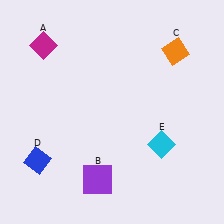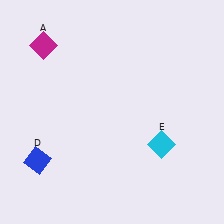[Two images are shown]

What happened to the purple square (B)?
The purple square (B) was removed in Image 2. It was in the bottom-left area of Image 1.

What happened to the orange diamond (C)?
The orange diamond (C) was removed in Image 2. It was in the top-right area of Image 1.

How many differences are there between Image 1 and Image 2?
There are 2 differences between the two images.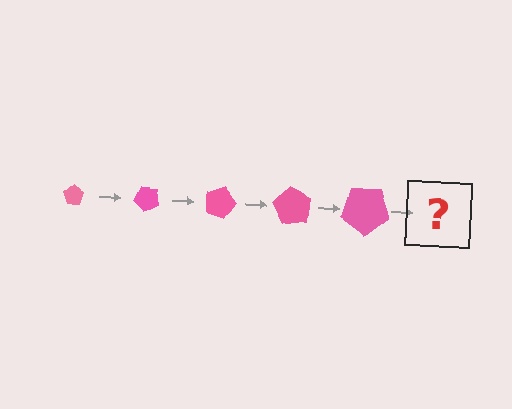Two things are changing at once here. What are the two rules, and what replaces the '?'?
The two rules are that the pentagon grows larger each step and it rotates 45 degrees each step. The '?' should be a pentagon, larger than the previous one and rotated 225 degrees from the start.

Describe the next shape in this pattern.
It should be a pentagon, larger than the previous one and rotated 225 degrees from the start.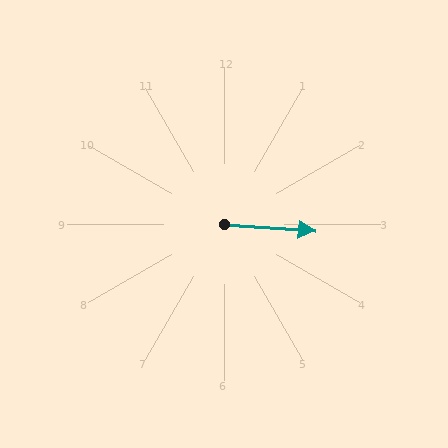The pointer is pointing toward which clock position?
Roughly 3 o'clock.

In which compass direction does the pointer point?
East.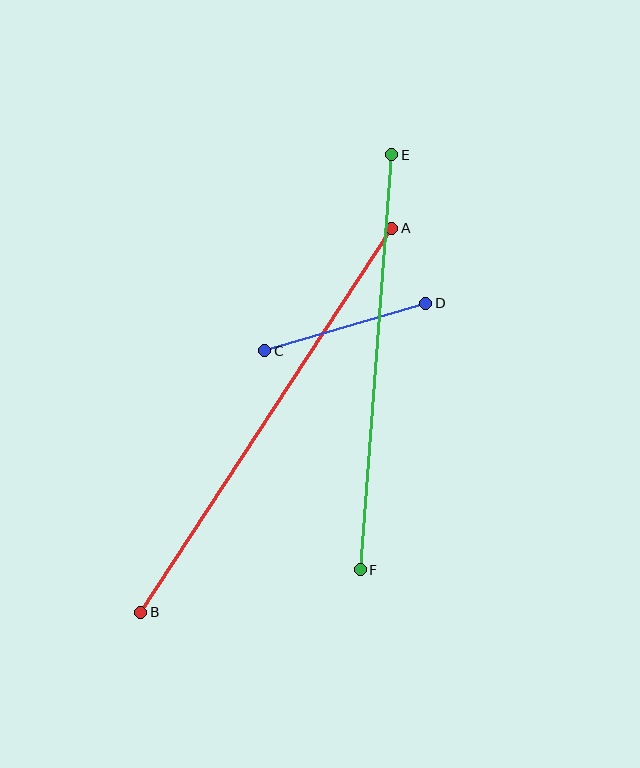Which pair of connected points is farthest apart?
Points A and B are farthest apart.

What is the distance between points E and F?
The distance is approximately 416 pixels.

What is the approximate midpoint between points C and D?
The midpoint is at approximately (345, 327) pixels.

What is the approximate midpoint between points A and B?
The midpoint is at approximately (266, 420) pixels.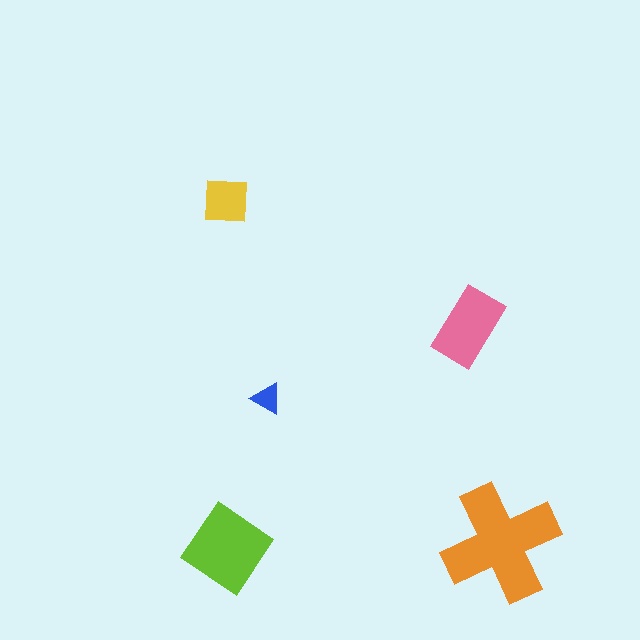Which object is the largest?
The orange cross.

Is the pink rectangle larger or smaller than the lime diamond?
Smaller.